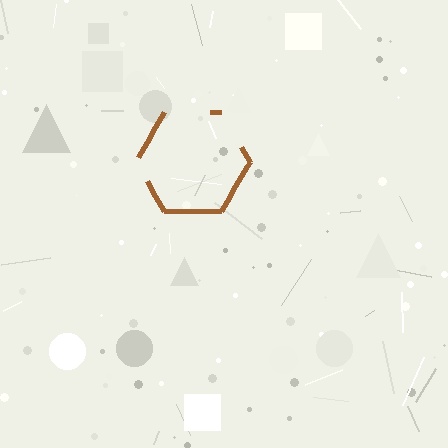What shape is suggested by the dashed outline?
The dashed outline suggests a hexagon.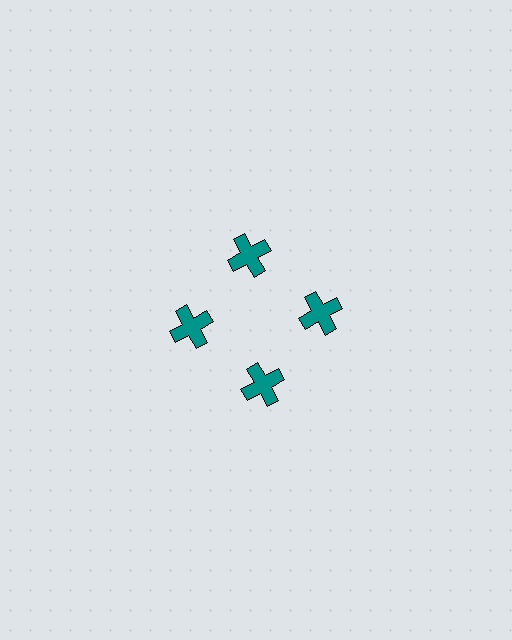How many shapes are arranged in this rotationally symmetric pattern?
There are 4 shapes, arranged in 4 groups of 1.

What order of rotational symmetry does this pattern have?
This pattern has 4-fold rotational symmetry.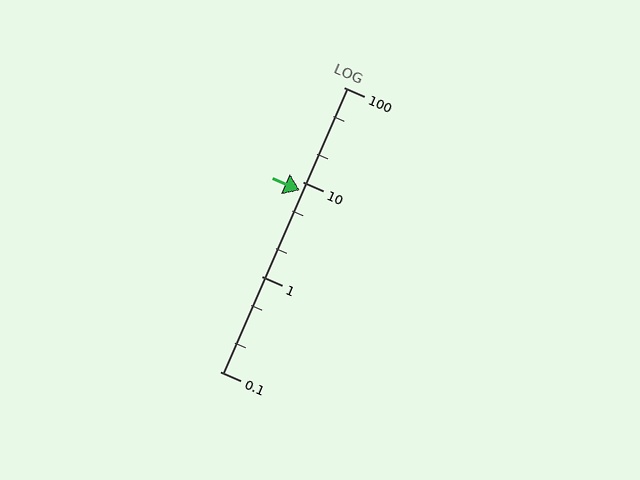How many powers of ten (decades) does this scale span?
The scale spans 3 decades, from 0.1 to 100.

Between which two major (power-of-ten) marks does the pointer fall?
The pointer is between 1 and 10.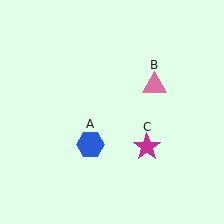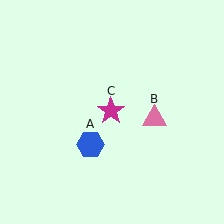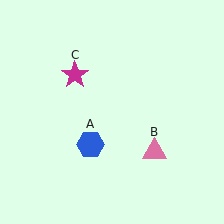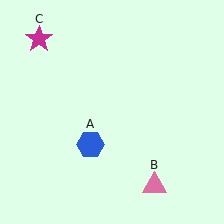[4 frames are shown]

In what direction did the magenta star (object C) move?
The magenta star (object C) moved up and to the left.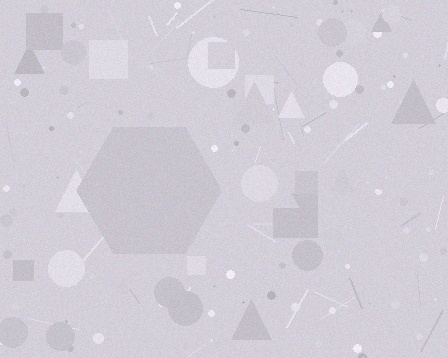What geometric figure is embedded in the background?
A hexagon is embedded in the background.